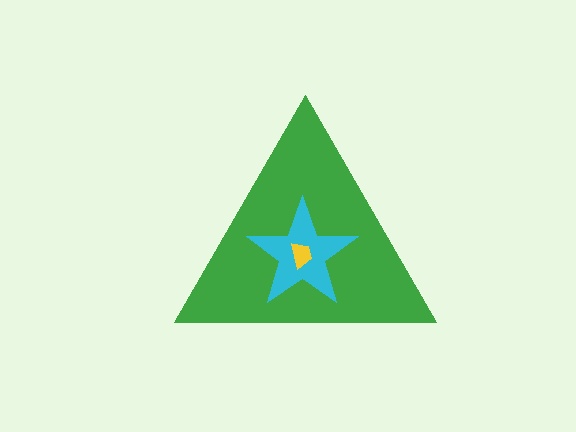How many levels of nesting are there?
3.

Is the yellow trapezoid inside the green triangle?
Yes.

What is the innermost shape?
The yellow trapezoid.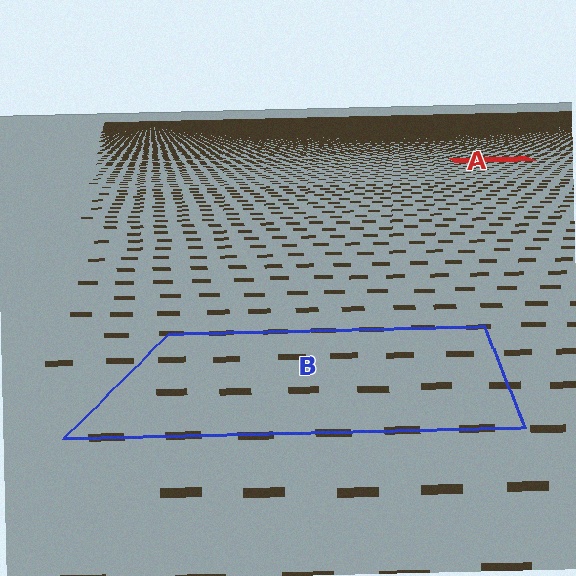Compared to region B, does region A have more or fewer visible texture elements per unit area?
Region A has more texture elements per unit area — they are packed more densely because it is farther away.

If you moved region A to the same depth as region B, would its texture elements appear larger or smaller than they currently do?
They would appear larger. At a closer depth, the same texture elements are projected at a bigger on-screen size.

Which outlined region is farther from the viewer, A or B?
Region A is farther from the viewer — the texture elements inside it appear smaller and more densely packed.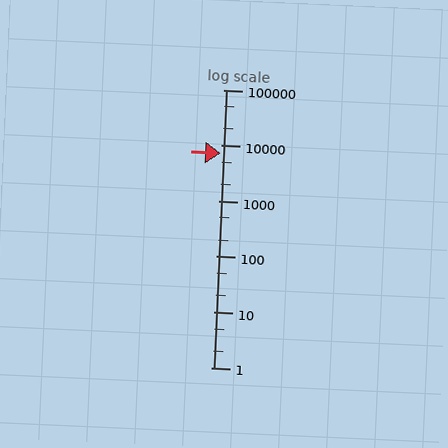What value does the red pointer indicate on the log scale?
The pointer indicates approximately 7100.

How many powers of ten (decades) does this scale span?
The scale spans 5 decades, from 1 to 100000.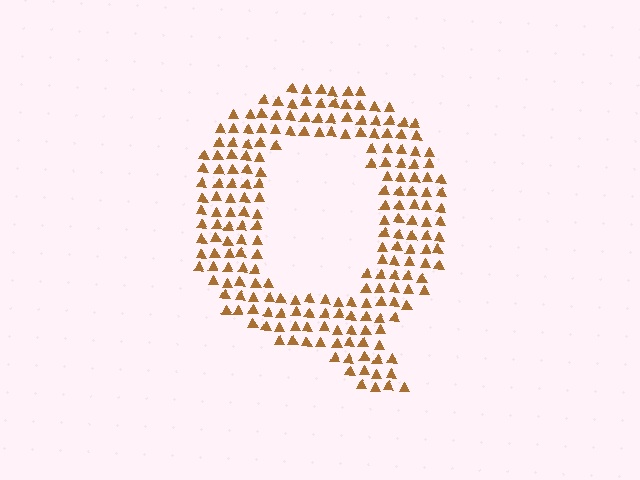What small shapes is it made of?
It is made of small triangles.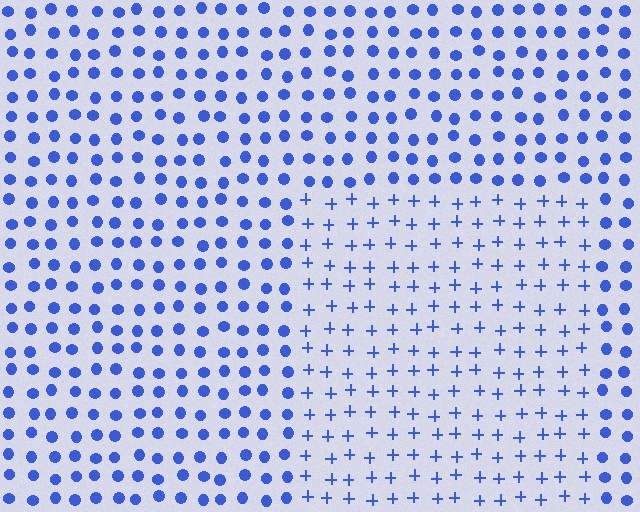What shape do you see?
I see a rectangle.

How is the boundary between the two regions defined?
The boundary is defined by a change in element shape: plus signs inside vs. circles outside. All elements share the same color and spacing.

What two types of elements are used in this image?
The image uses plus signs inside the rectangle region and circles outside it.